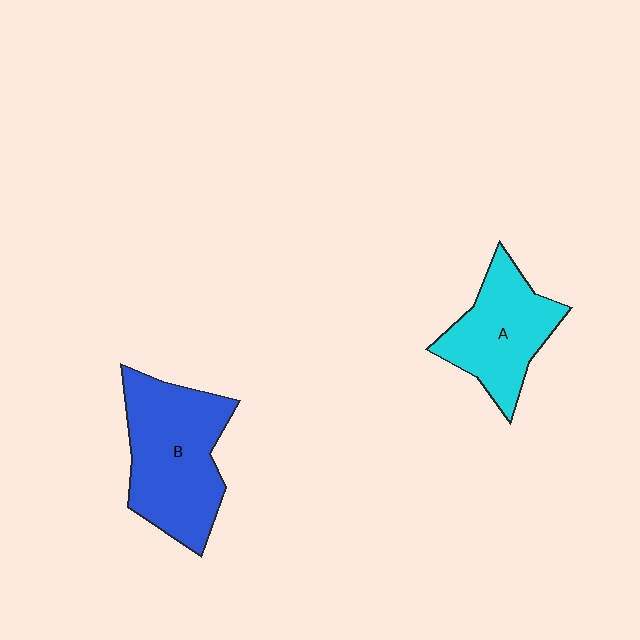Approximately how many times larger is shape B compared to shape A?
Approximately 1.4 times.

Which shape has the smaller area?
Shape A (cyan).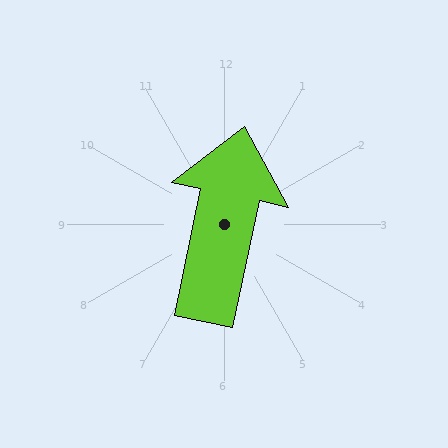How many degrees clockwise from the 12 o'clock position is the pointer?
Approximately 12 degrees.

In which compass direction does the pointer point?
North.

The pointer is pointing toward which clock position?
Roughly 12 o'clock.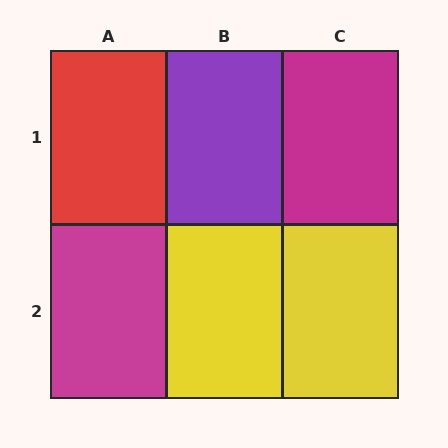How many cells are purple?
1 cell is purple.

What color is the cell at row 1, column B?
Purple.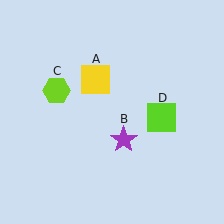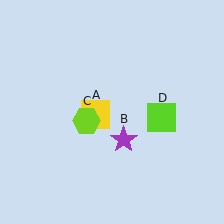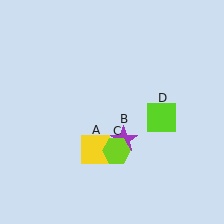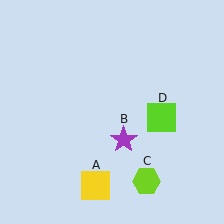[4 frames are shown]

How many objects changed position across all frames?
2 objects changed position: yellow square (object A), lime hexagon (object C).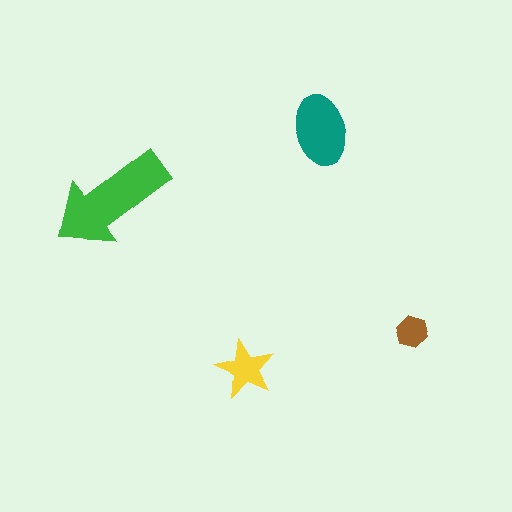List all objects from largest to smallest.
The green arrow, the teal ellipse, the yellow star, the brown hexagon.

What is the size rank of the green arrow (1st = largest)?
1st.